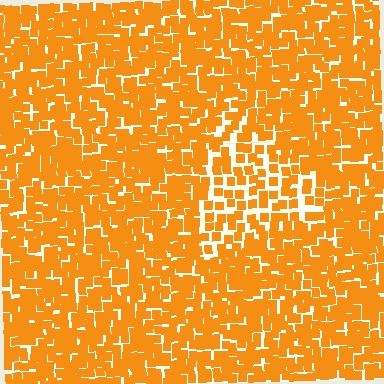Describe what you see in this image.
The image contains small orange elements arranged at two different densities. A triangle-shaped region is visible where the elements are less densely packed than the surrounding area.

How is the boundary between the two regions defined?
The boundary is defined by a change in element density (approximately 1.8x ratio). All elements are the same color, size, and shape.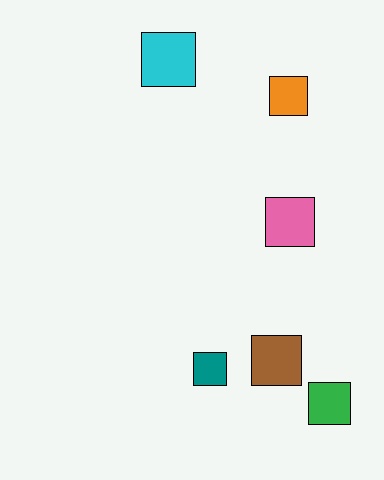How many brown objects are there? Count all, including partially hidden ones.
There is 1 brown object.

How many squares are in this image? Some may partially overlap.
There are 6 squares.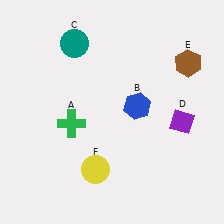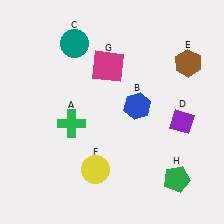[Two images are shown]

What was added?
A magenta square (G), a green pentagon (H) were added in Image 2.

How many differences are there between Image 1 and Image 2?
There are 2 differences between the two images.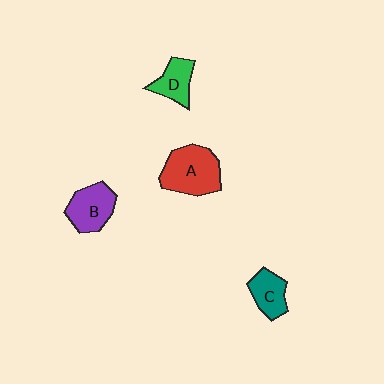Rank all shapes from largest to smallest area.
From largest to smallest: A (red), B (purple), C (teal), D (green).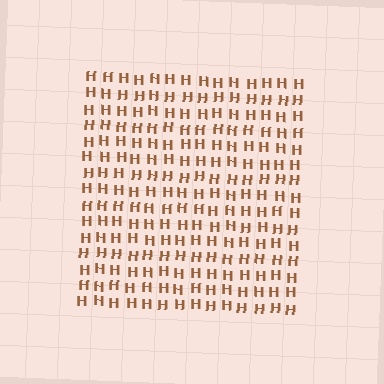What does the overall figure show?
The overall figure shows a square.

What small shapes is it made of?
It is made of small letter H's.